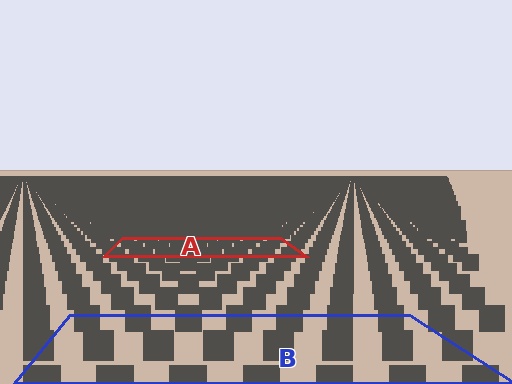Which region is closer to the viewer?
Region B is closer. The texture elements there are larger and more spread out.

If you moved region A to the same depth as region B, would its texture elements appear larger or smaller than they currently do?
They would appear larger. At a closer depth, the same texture elements are projected at a bigger on-screen size.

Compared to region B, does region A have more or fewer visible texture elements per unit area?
Region A has more texture elements per unit area — they are packed more densely because it is farther away.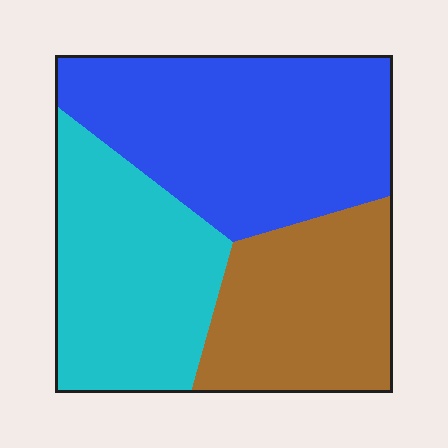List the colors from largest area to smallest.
From largest to smallest: blue, cyan, brown.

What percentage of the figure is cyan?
Cyan takes up between a quarter and a half of the figure.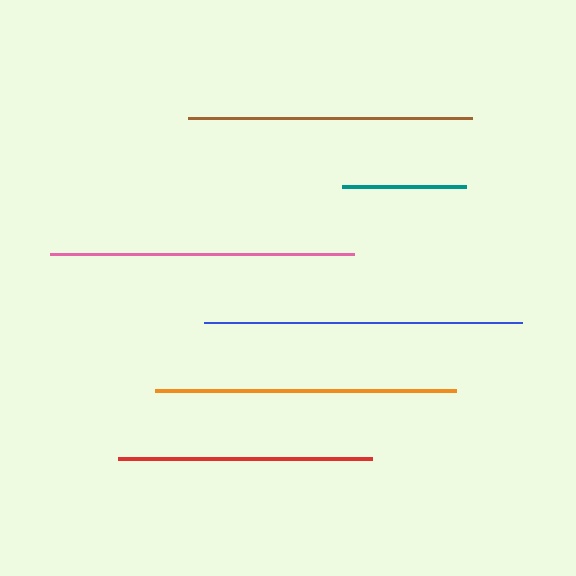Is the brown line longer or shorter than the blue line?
The blue line is longer than the brown line.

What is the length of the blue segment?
The blue segment is approximately 318 pixels long.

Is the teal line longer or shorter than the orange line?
The orange line is longer than the teal line.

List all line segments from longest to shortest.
From longest to shortest: blue, pink, orange, brown, red, teal.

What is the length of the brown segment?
The brown segment is approximately 285 pixels long.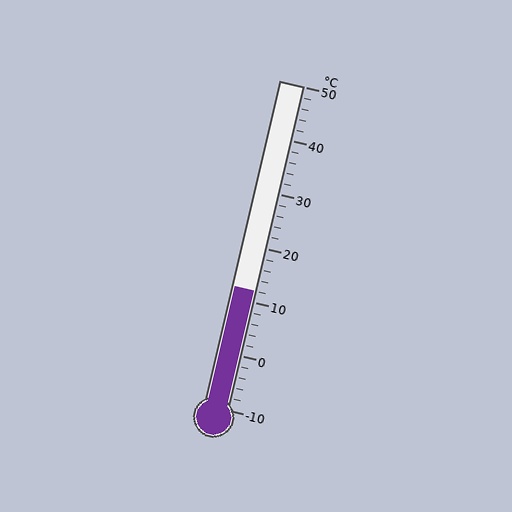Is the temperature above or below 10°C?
The temperature is above 10°C.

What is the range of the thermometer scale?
The thermometer scale ranges from -10°C to 50°C.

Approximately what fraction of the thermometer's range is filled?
The thermometer is filled to approximately 35% of its range.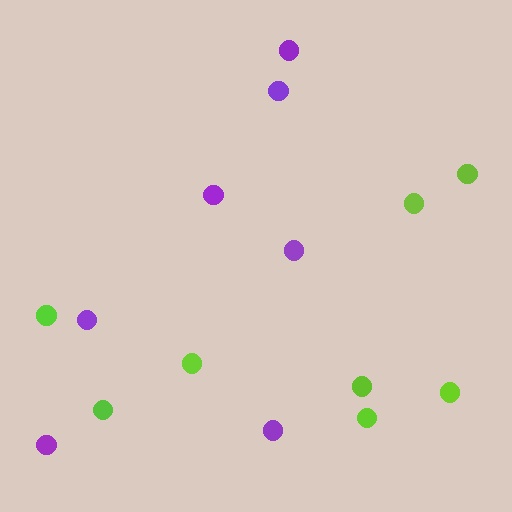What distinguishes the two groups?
There are 2 groups: one group of lime circles (8) and one group of purple circles (7).